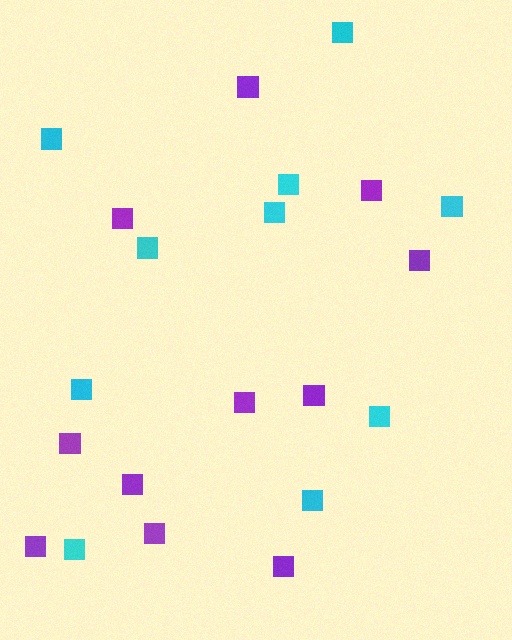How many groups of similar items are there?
There are 2 groups: one group of cyan squares (10) and one group of purple squares (11).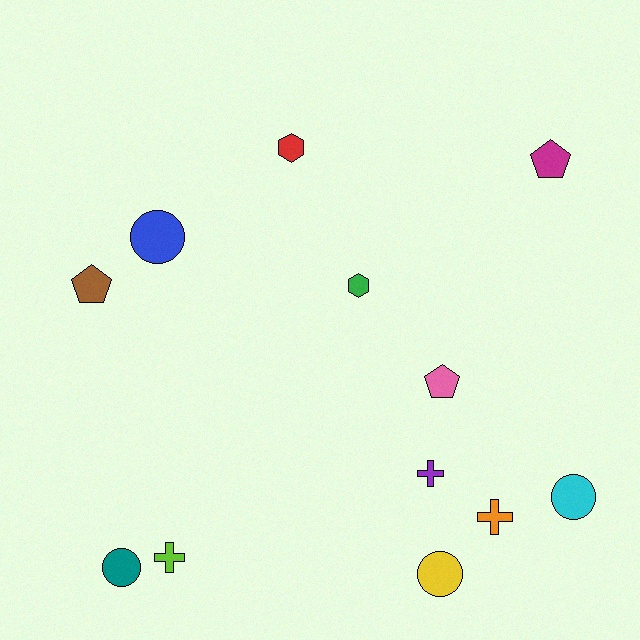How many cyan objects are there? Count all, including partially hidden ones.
There is 1 cyan object.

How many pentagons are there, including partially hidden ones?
There are 3 pentagons.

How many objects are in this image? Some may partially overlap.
There are 12 objects.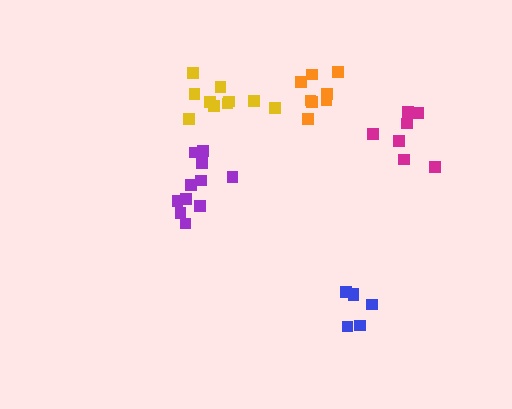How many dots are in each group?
Group 1: 11 dots, Group 2: 8 dots, Group 3: 10 dots, Group 4: 6 dots, Group 5: 7 dots (42 total).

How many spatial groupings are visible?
There are 5 spatial groupings.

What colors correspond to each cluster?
The clusters are colored: purple, orange, yellow, blue, magenta.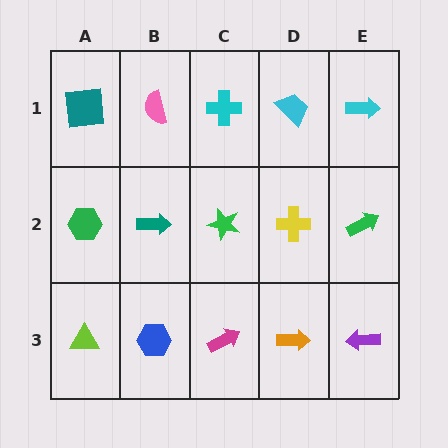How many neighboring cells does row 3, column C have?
3.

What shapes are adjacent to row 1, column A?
A green hexagon (row 2, column A), a pink semicircle (row 1, column B).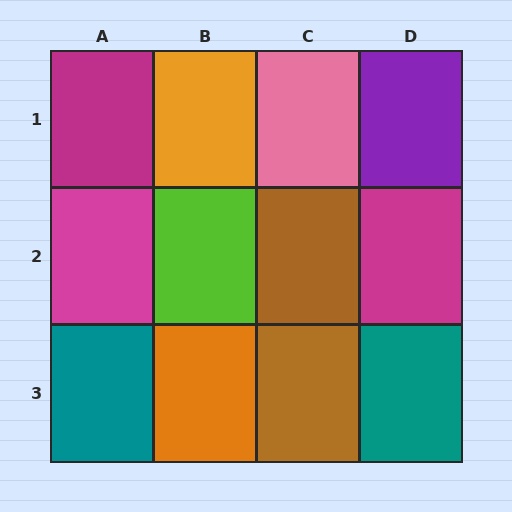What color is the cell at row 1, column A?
Magenta.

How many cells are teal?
2 cells are teal.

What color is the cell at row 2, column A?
Magenta.